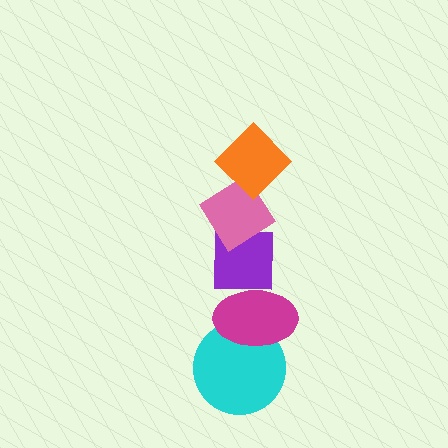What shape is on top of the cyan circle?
The magenta ellipse is on top of the cyan circle.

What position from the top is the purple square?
The purple square is 3rd from the top.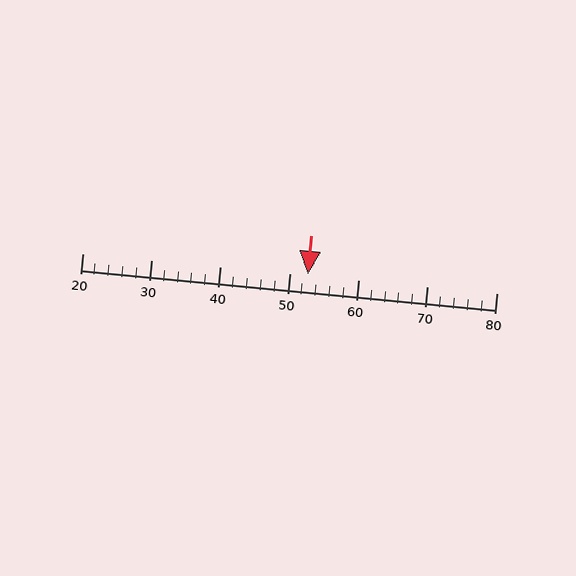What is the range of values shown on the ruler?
The ruler shows values from 20 to 80.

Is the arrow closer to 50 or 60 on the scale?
The arrow is closer to 50.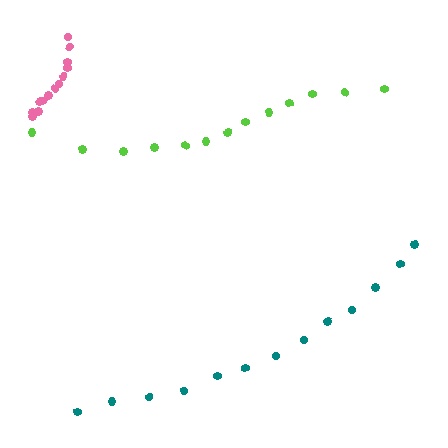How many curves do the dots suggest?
There are 3 distinct paths.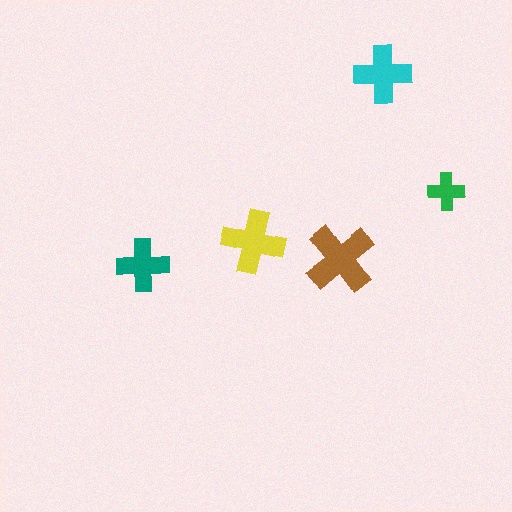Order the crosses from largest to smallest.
the brown one, the yellow one, the cyan one, the teal one, the green one.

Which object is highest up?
The cyan cross is topmost.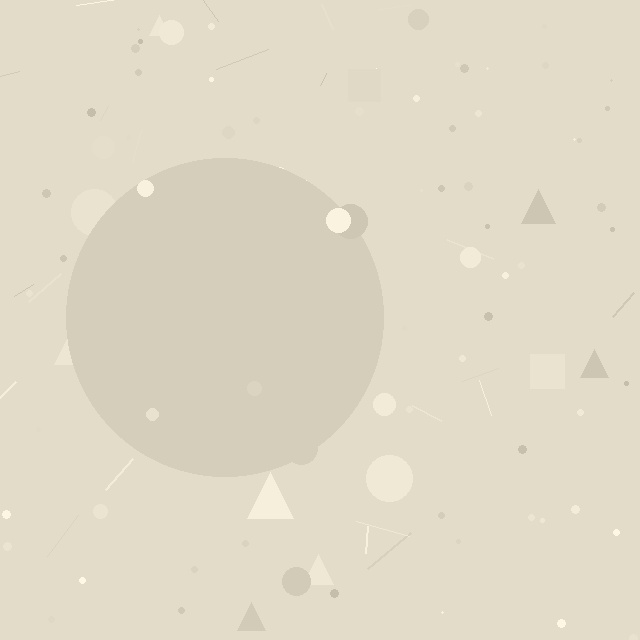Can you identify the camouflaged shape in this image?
The camouflaged shape is a circle.